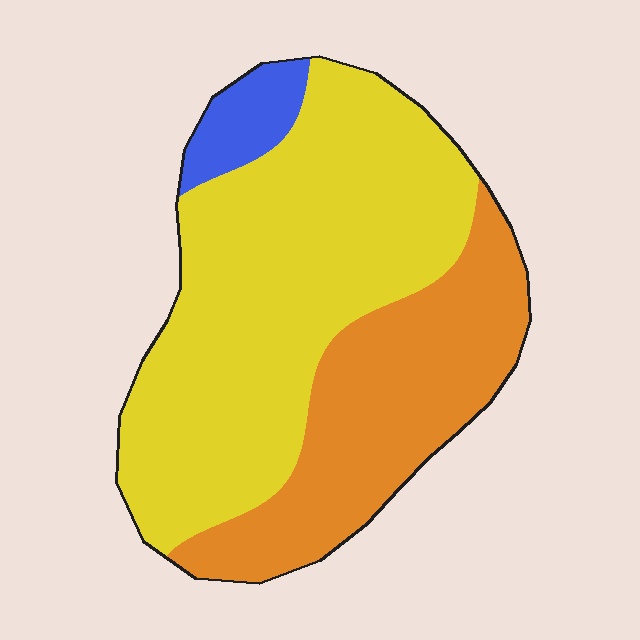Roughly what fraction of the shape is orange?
Orange takes up between a third and a half of the shape.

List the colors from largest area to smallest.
From largest to smallest: yellow, orange, blue.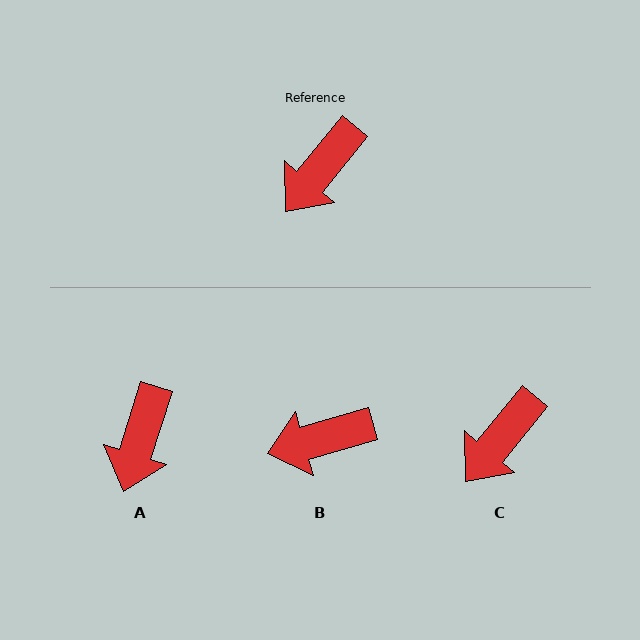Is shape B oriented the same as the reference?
No, it is off by about 35 degrees.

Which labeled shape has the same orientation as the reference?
C.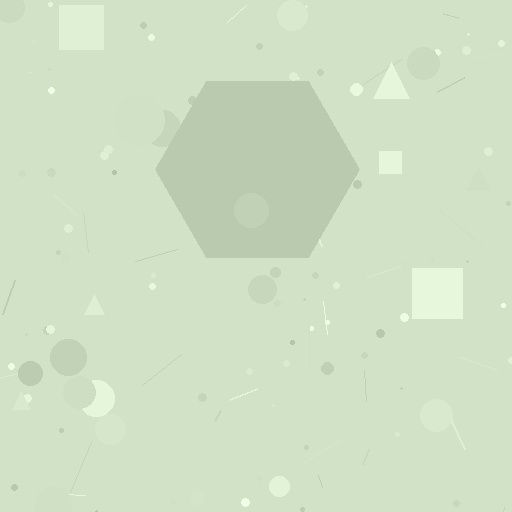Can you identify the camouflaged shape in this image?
The camouflaged shape is a hexagon.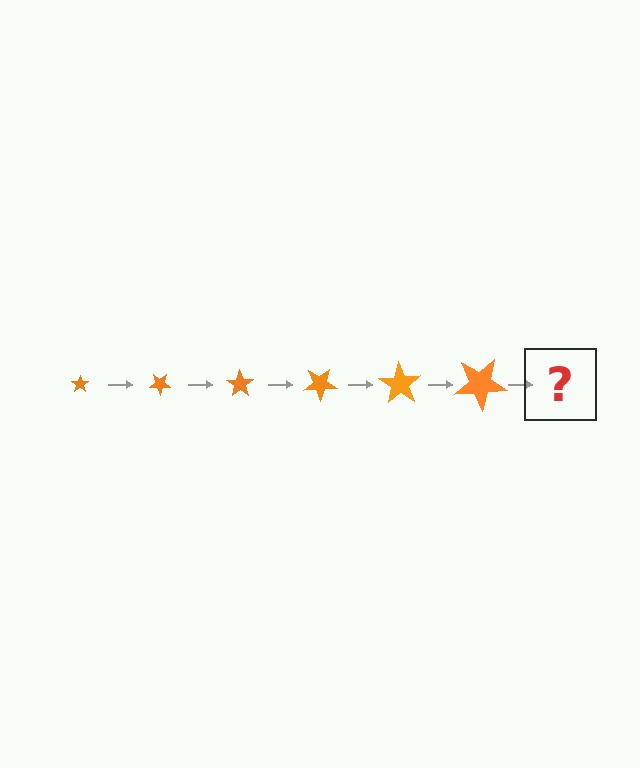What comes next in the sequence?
The next element should be a star, larger than the previous one and rotated 210 degrees from the start.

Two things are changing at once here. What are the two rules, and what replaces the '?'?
The two rules are that the star grows larger each step and it rotates 35 degrees each step. The '?' should be a star, larger than the previous one and rotated 210 degrees from the start.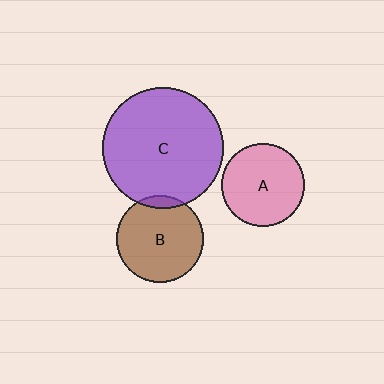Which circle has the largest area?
Circle C (purple).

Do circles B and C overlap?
Yes.